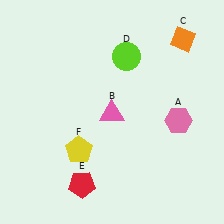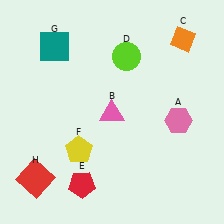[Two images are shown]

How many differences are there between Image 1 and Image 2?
There are 2 differences between the two images.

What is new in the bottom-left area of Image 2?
A red square (H) was added in the bottom-left area of Image 2.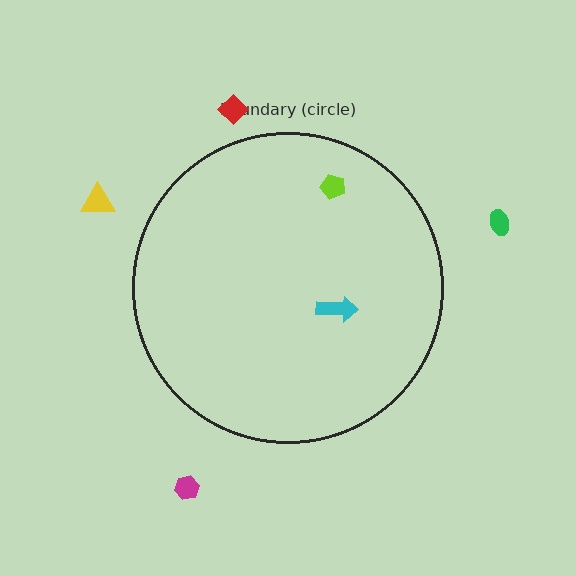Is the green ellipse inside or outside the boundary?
Outside.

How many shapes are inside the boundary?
2 inside, 4 outside.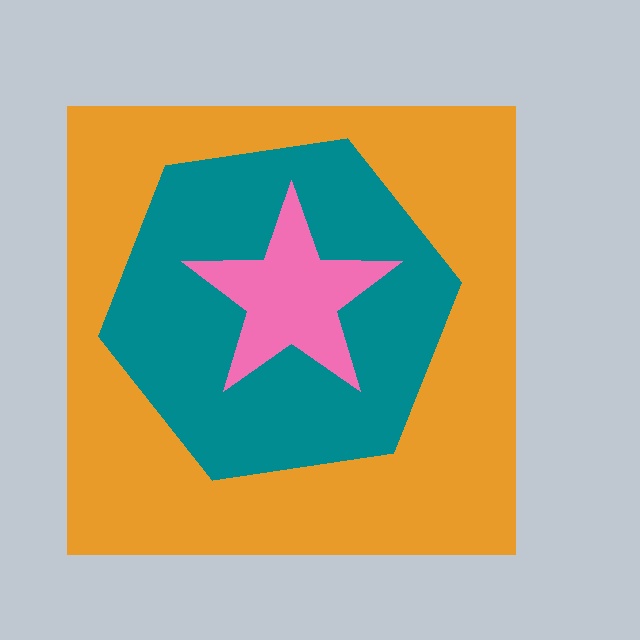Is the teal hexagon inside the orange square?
Yes.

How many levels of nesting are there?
3.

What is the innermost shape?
The pink star.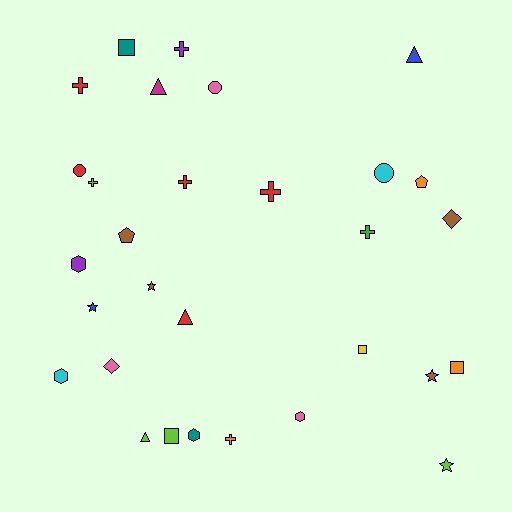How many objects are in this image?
There are 30 objects.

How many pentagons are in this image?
There are 2 pentagons.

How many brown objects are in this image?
There are 4 brown objects.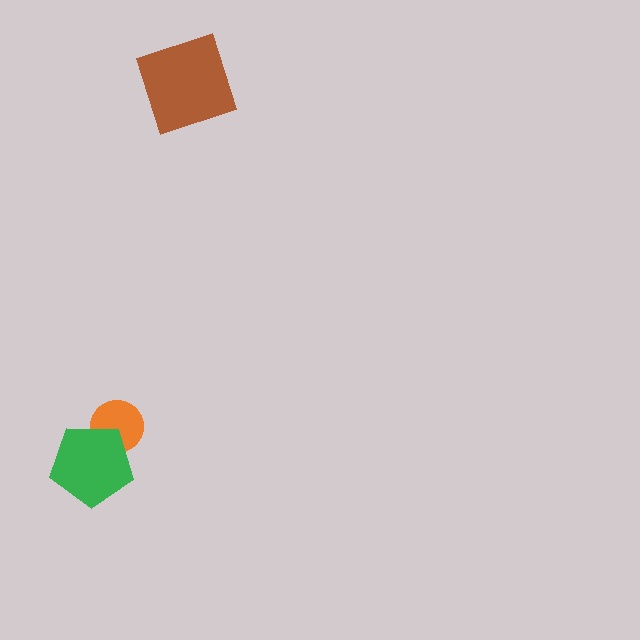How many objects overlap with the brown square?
0 objects overlap with the brown square.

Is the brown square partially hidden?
No, no other shape covers it.